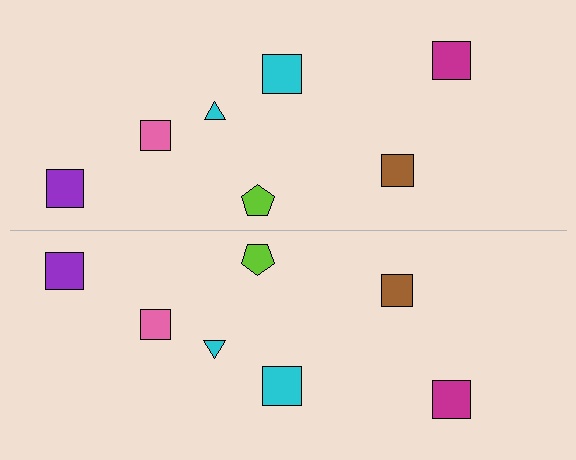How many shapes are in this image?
There are 14 shapes in this image.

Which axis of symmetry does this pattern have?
The pattern has a horizontal axis of symmetry running through the center of the image.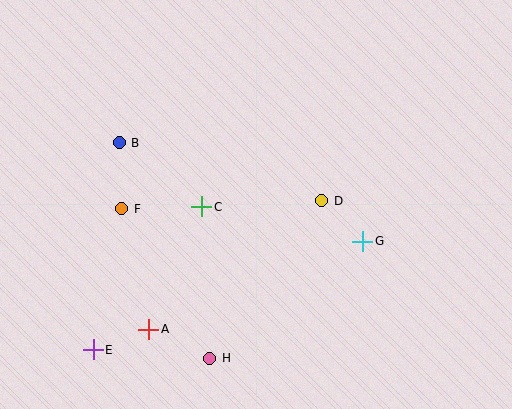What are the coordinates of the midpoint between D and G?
The midpoint between D and G is at (342, 221).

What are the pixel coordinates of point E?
Point E is at (93, 350).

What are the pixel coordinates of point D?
Point D is at (322, 201).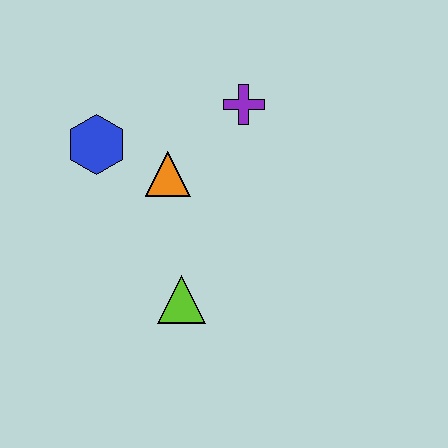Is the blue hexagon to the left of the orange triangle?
Yes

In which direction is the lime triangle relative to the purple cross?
The lime triangle is below the purple cross.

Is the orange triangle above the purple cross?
No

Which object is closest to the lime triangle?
The orange triangle is closest to the lime triangle.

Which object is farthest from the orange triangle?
The lime triangle is farthest from the orange triangle.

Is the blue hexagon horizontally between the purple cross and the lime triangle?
No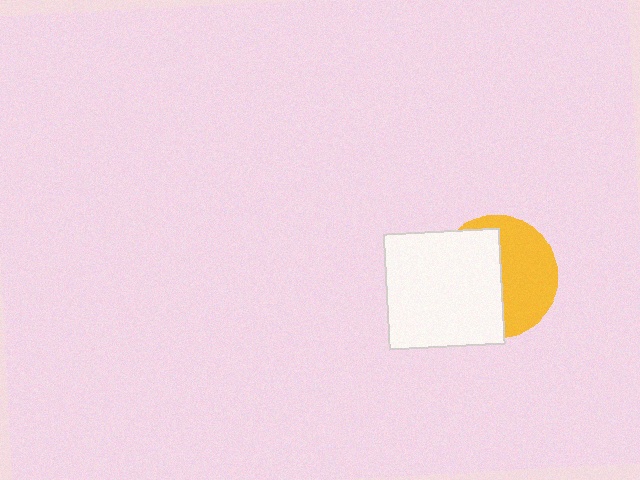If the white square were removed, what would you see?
You would see the complete yellow circle.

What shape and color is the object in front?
The object in front is a white square.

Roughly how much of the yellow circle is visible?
About half of it is visible (roughly 48%).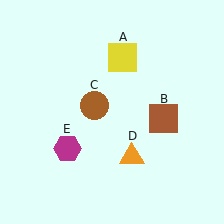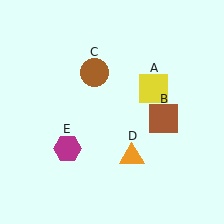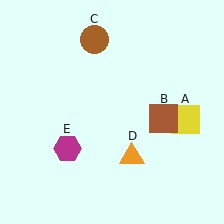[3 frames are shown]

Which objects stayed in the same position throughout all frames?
Brown square (object B) and orange triangle (object D) and magenta hexagon (object E) remained stationary.